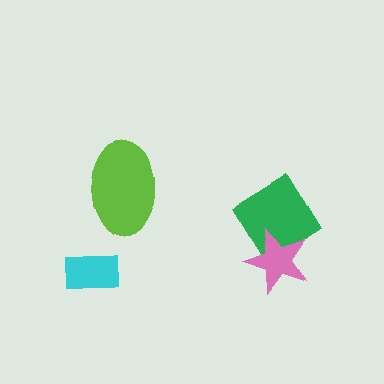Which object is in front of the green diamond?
The pink star is in front of the green diamond.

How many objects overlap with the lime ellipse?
0 objects overlap with the lime ellipse.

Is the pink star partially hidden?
No, no other shape covers it.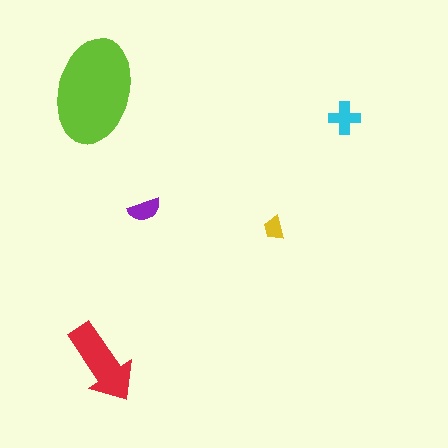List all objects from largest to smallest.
The lime ellipse, the red arrow, the cyan cross, the purple semicircle, the yellow trapezoid.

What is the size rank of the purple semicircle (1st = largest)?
4th.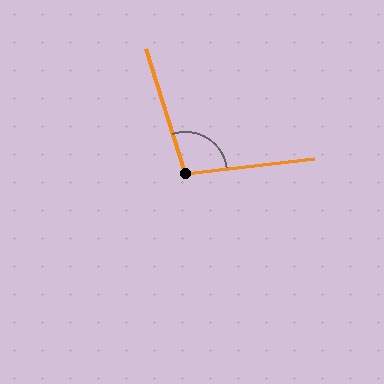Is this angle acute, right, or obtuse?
It is obtuse.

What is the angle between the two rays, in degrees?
Approximately 101 degrees.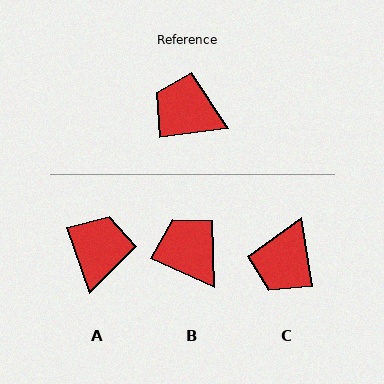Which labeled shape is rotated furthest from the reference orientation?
C, about 92 degrees away.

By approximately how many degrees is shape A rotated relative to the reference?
Approximately 78 degrees clockwise.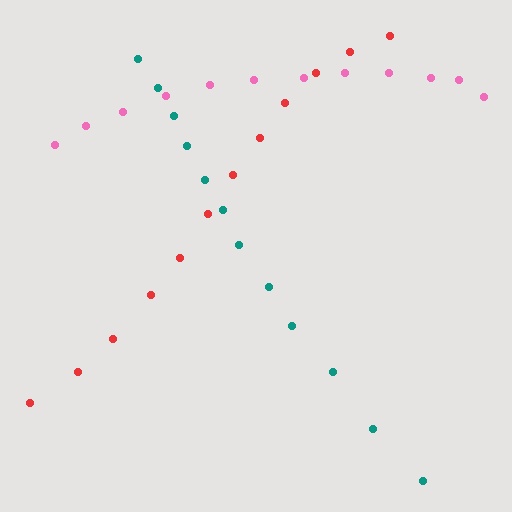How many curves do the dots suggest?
There are 3 distinct paths.